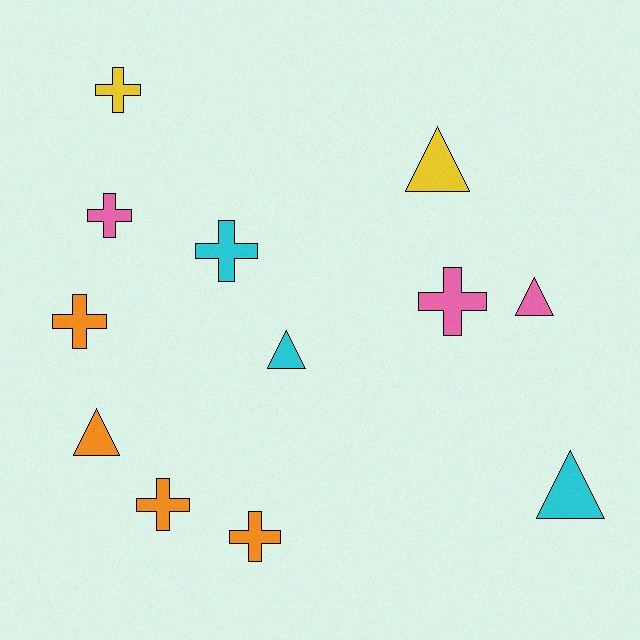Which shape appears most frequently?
Cross, with 7 objects.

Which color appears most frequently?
Orange, with 4 objects.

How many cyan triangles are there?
There are 2 cyan triangles.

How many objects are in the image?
There are 12 objects.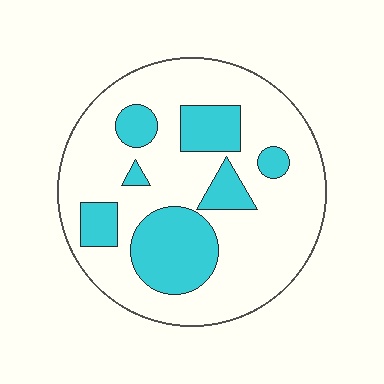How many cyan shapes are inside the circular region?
7.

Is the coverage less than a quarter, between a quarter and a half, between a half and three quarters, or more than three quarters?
Between a quarter and a half.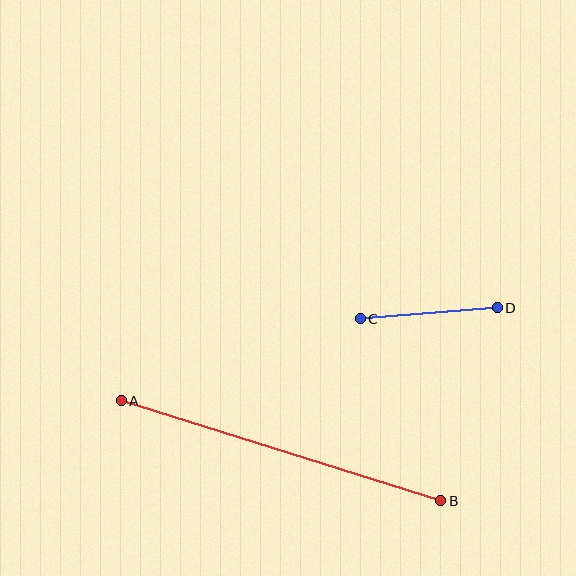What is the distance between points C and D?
The distance is approximately 137 pixels.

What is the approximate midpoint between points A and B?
The midpoint is at approximately (281, 451) pixels.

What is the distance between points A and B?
The distance is approximately 335 pixels.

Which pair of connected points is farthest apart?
Points A and B are farthest apart.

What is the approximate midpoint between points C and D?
The midpoint is at approximately (429, 313) pixels.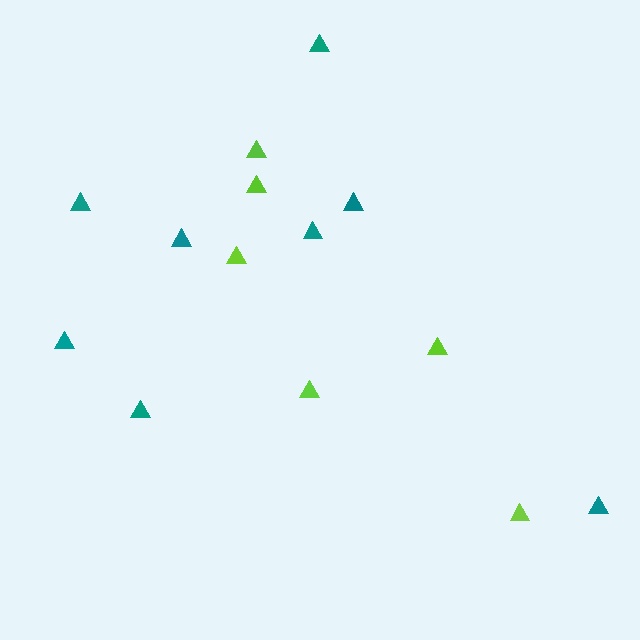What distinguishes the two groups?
There are 2 groups: one group of lime triangles (6) and one group of teal triangles (8).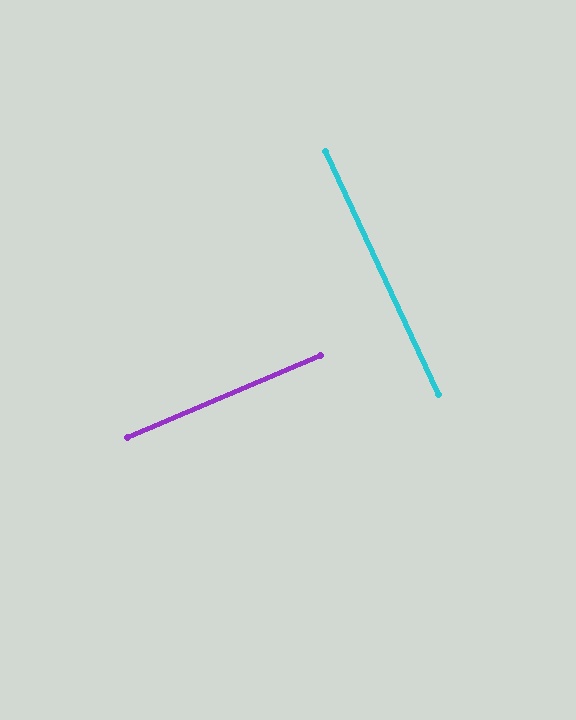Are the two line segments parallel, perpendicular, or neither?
Perpendicular — they meet at approximately 88°.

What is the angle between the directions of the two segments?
Approximately 88 degrees.